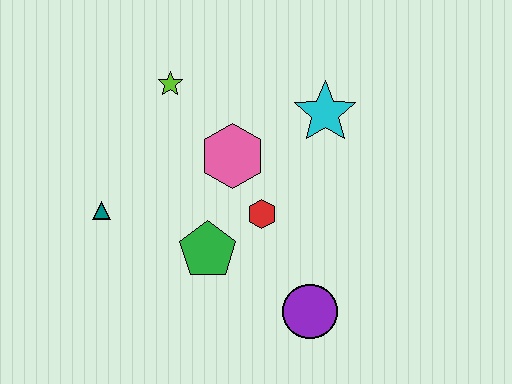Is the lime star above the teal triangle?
Yes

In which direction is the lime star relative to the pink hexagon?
The lime star is above the pink hexagon.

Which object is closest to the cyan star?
The pink hexagon is closest to the cyan star.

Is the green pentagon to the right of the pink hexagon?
No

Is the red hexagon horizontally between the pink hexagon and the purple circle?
Yes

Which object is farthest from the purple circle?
The lime star is farthest from the purple circle.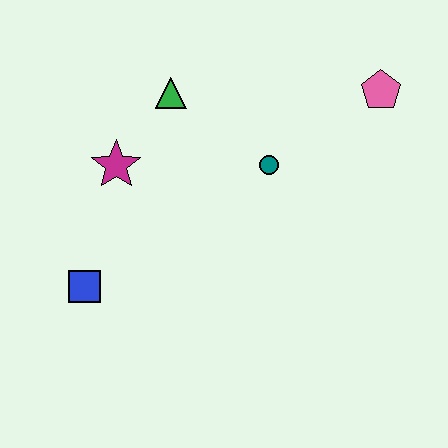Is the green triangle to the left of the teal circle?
Yes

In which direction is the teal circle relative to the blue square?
The teal circle is to the right of the blue square.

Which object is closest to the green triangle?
The magenta star is closest to the green triangle.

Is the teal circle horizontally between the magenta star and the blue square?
No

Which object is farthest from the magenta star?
The pink pentagon is farthest from the magenta star.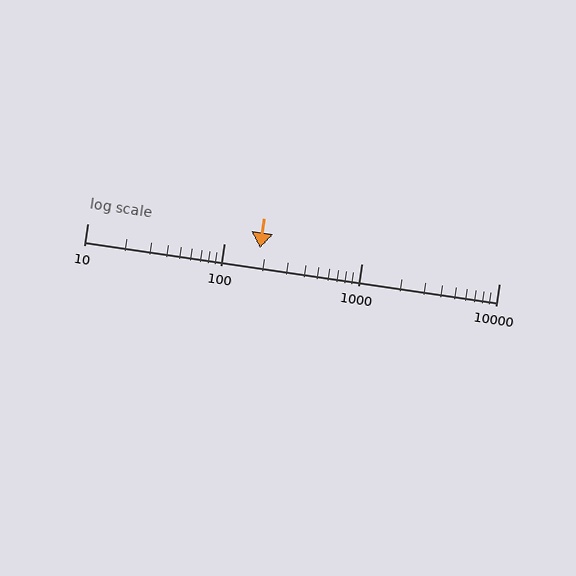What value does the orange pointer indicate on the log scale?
The pointer indicates approximately 180.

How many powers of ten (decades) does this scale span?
The scale spans 3 decades, from 10 to 10000.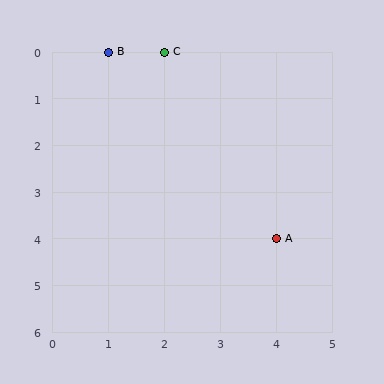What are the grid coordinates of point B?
Point B is at grid coordinates (1, 0).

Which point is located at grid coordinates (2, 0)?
Point C is at (2, 0).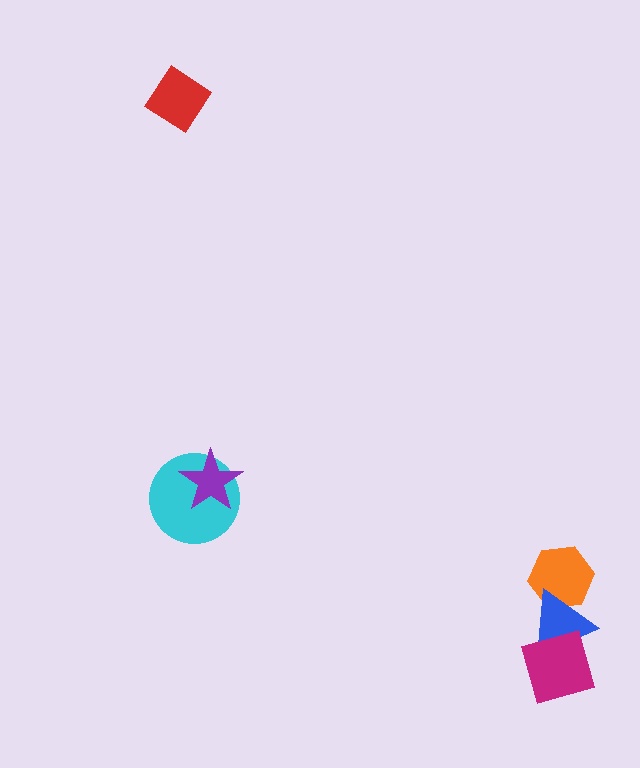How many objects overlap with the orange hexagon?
1 object overlaps with the orange hexagon.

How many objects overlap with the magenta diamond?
1 object overlaps with the magenta diamond.